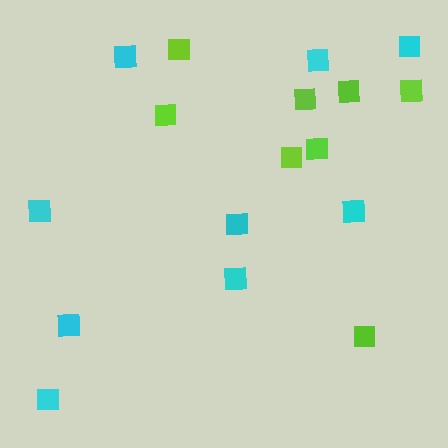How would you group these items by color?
There are 2 groups: one group of lime squares (8) and one group of cyan squares (9).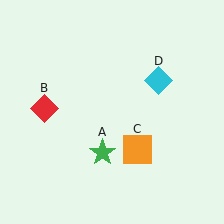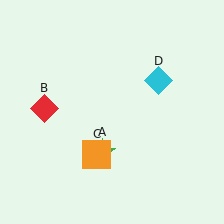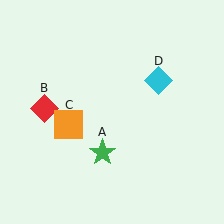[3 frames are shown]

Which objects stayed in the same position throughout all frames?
Green star (object A) and red diamond (object B) and cyan diamond (object D) remained stationary.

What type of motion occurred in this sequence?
The orange square (object C) rotated clockwise around the center of the scene.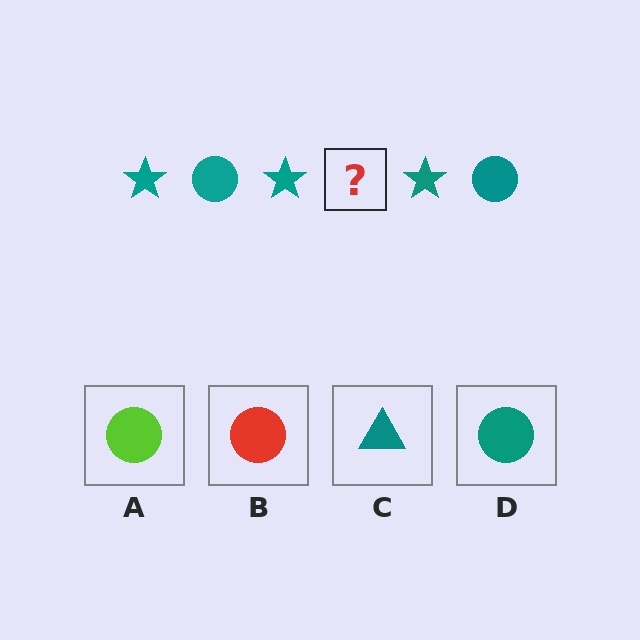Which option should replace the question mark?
Option D.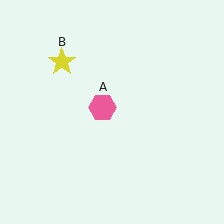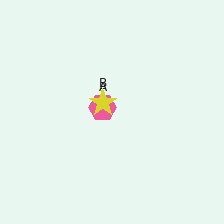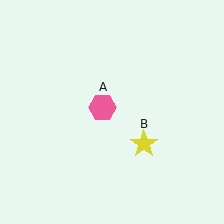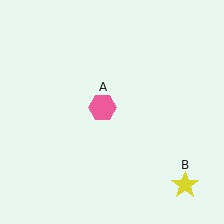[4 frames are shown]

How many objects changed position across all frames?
1 object changed position: yellow star (object B).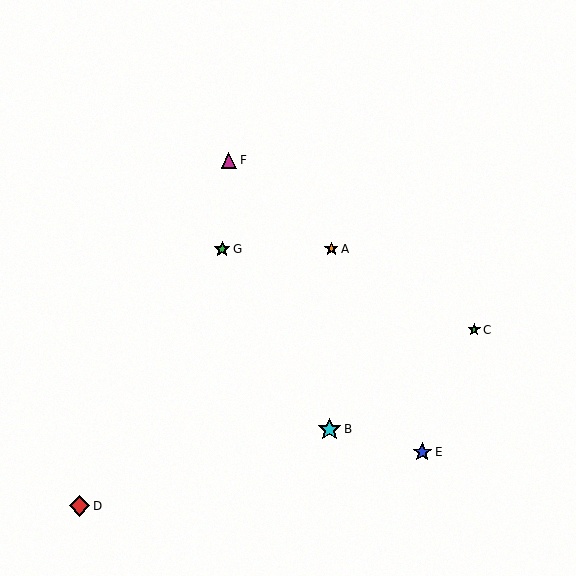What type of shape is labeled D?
Shape D is a red diamond.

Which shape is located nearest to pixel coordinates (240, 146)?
The magenta triangle (labeled F) at (229, 160) is nearest to that location.